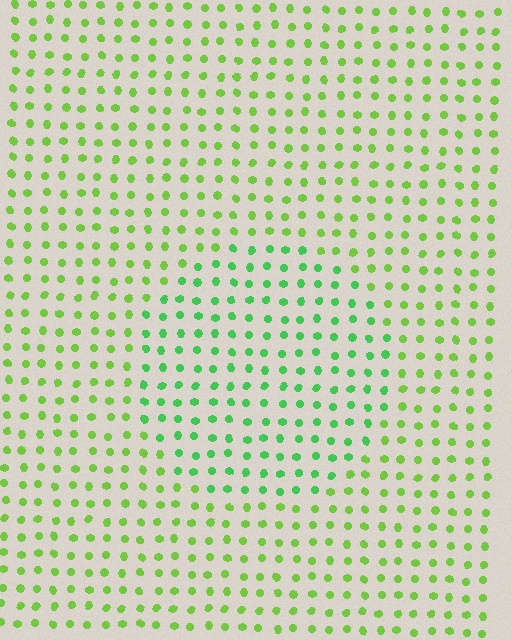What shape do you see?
I see a circle.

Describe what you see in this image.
The image is filled with small lime elements in a uniform arrangement. A circle-shaped region is visible where the elements are tinted to a slightly different hue, forming a subtle color boundary.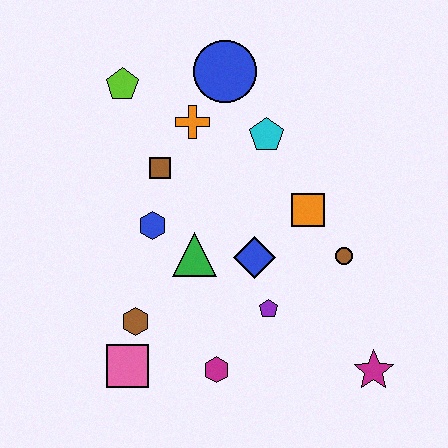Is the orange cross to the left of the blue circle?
Yes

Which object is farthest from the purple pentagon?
The lime pentagon is farthest from the purple pentagon.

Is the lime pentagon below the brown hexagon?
No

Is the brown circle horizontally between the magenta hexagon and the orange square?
No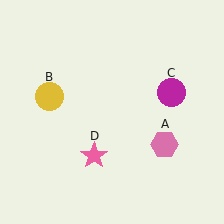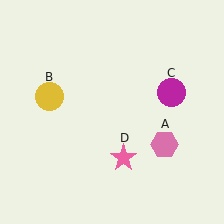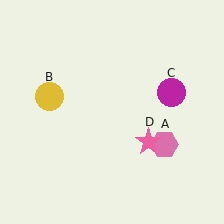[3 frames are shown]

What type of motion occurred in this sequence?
The pink star (object D) rotated counterclockwise around the center of the scene.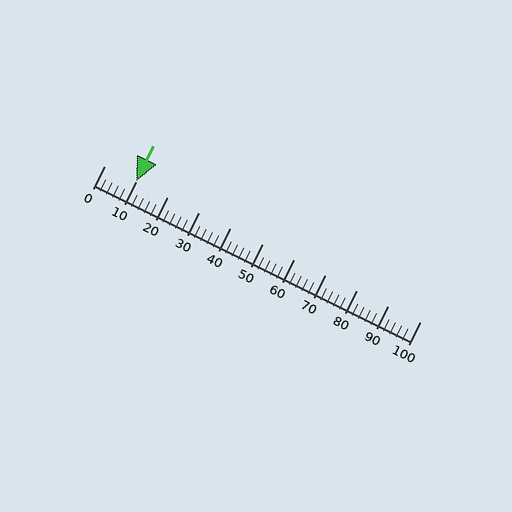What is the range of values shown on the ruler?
The ruler shows values from 0 to 100.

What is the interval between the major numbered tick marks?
The major tick marks are spaced 10 units apart.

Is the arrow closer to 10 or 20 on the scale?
The arrow is closer to 10.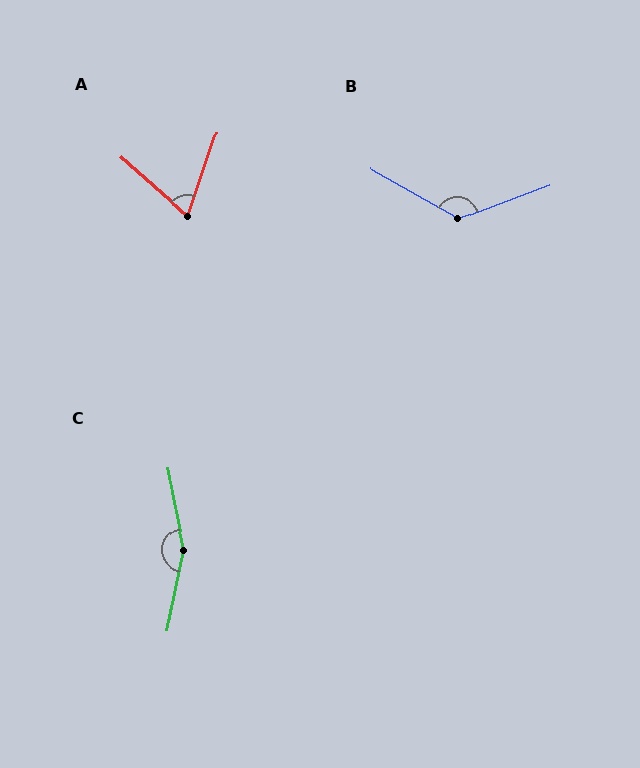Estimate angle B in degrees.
Approximately 130 degrees.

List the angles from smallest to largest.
A (68°), B (130°), C (157°).